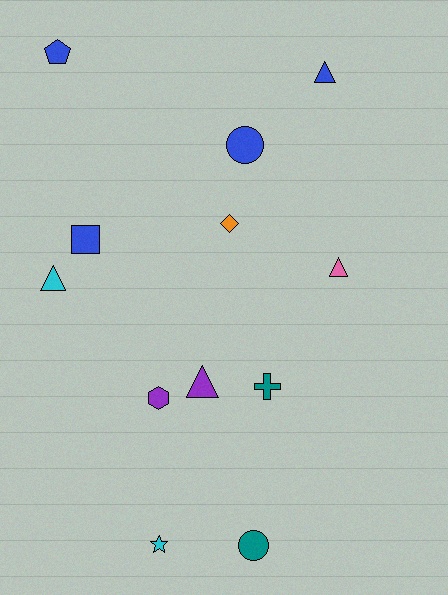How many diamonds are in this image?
There is 1 diamond.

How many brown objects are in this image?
There are no brown objects.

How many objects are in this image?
There are 12 objects.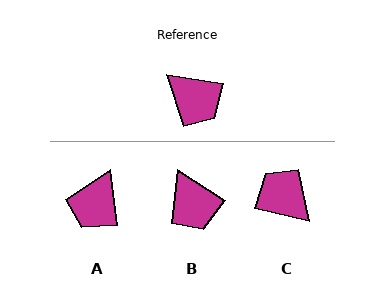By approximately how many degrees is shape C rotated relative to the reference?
Approximately 175 degrees counter-clockwise.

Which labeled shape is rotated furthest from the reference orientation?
C, about 175 degrees away.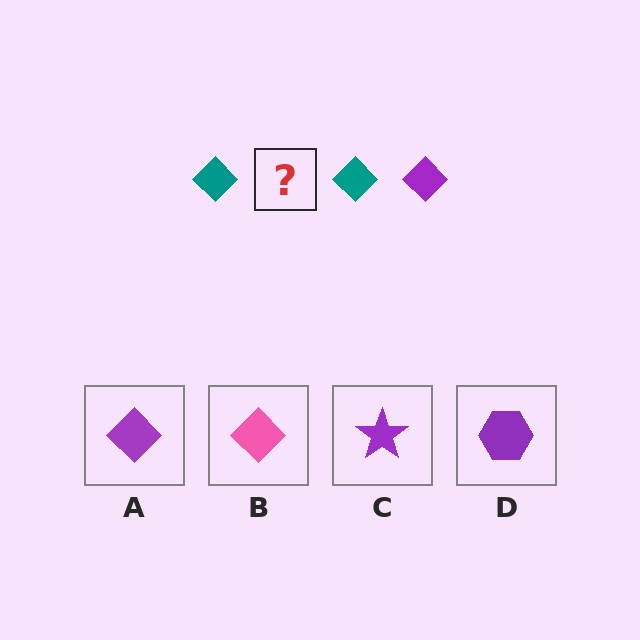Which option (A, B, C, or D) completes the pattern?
A.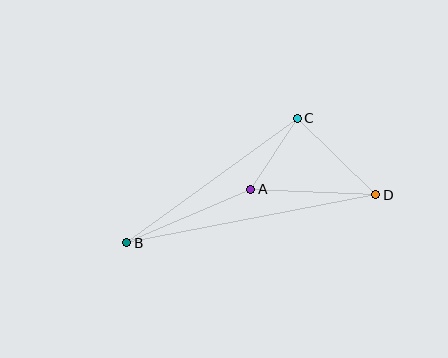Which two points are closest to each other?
Points A and C are closest to each other.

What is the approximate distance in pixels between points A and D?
The distance between A and D is approximately 125 pixels.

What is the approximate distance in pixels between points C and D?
The distance between C and D is approximately 109 pixels.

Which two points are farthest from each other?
Points B and D are farthest from each other.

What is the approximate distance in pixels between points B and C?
The distance between B and C is approximately 211 pixels.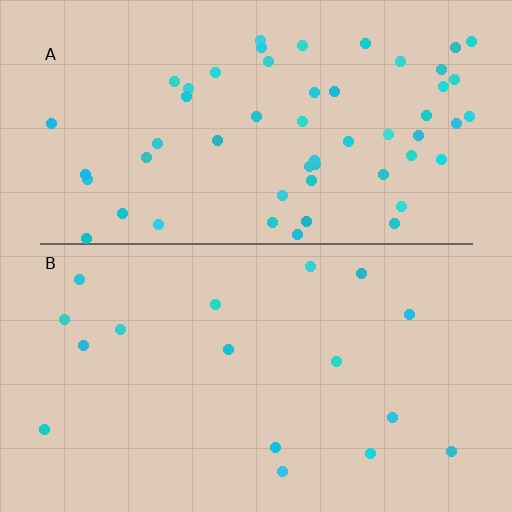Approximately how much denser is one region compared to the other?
Approximately 3.3× — region A over region B.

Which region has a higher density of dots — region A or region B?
A (the top).